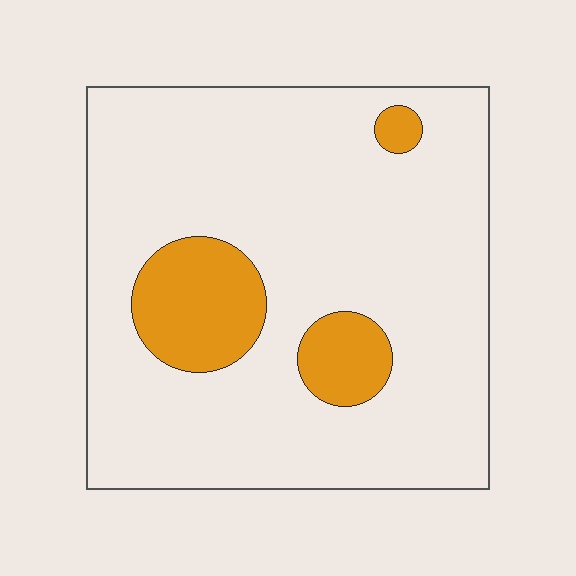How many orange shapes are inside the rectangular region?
3.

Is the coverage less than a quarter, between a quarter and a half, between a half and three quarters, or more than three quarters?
Less than a quarter.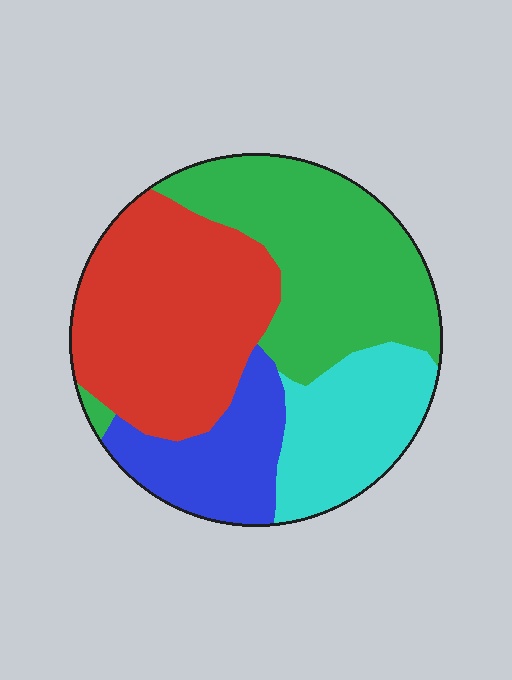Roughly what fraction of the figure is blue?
Blue takes up about one sixth (1/6) of the figure.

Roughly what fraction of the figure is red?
Red takes up between a third and a half of the figure.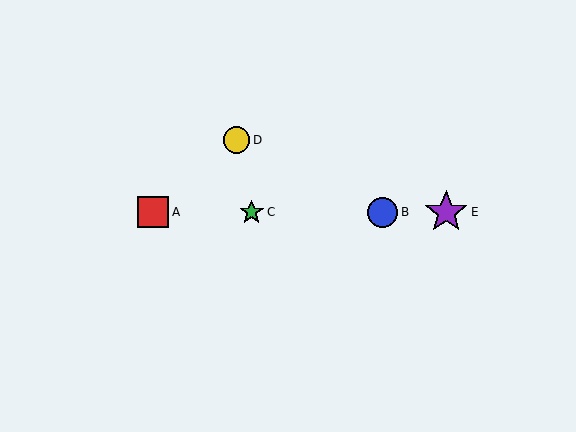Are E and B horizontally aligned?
Yes, both are at y≈212.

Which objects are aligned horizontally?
Objects A, B, C, E are aligned horizontally.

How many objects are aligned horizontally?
4 objects (A, B, C, E) are aligned horizontally.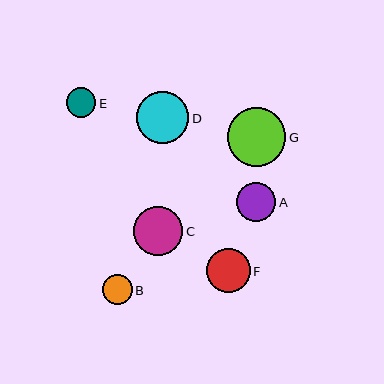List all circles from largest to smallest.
From largest to smallest: G, D, C, F, A, B, E.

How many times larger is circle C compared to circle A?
Circle C is approximately 1.2 times the size of circle A.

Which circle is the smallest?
Circle E is the smallest with a size of approximately 30 pixels.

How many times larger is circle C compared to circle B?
Circle C is approximately 1.6 times the size of circle B.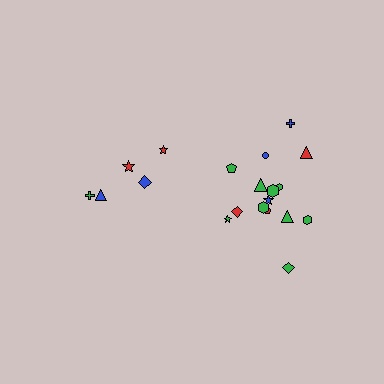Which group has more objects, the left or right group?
The right group.